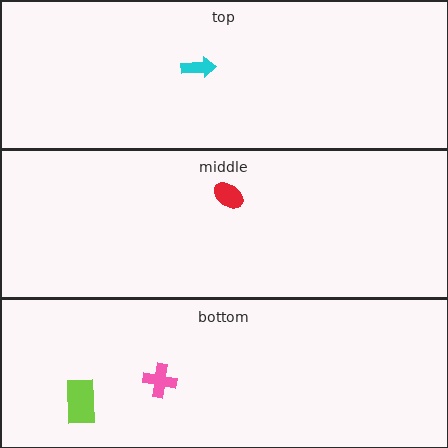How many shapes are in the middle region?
1.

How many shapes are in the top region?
1.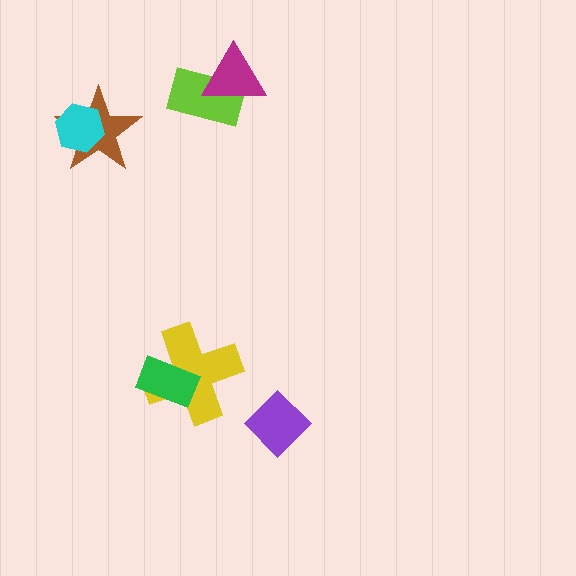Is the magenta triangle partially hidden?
No, no other shape covers it.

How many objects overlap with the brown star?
1 object overlaps with the brown star.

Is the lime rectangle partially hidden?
Yes, it is partially covered by another shape.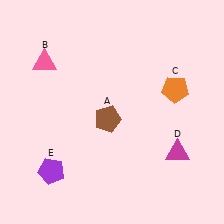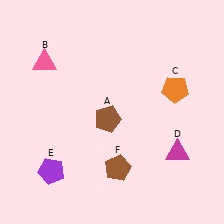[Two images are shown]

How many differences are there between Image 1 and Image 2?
There is 1 difference between the two images.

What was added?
A brown pentagon (F) was added in Image 2.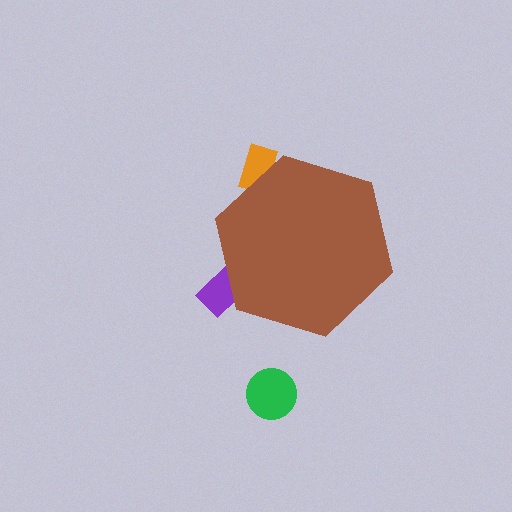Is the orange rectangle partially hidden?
Yes, the orange rectangle is partially hidden behind the brown hexagon.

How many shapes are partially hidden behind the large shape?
2 shapes are partially hidden.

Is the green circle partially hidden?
No, the green circle is fully visible.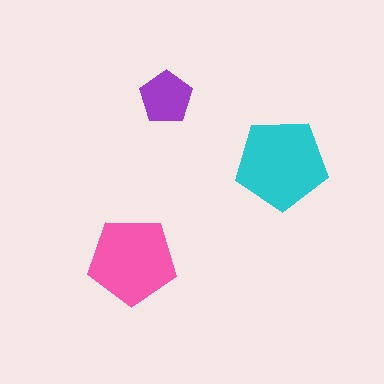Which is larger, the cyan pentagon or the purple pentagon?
The cyan one.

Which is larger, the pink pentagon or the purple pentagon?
The pink one.